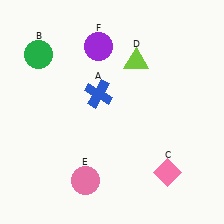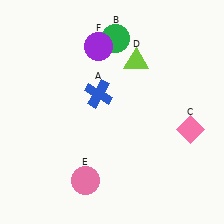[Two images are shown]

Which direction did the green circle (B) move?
The green circle (B) moved right.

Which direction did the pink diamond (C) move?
The pink diamond (C) moved up.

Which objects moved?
The objects that moved are: the green circle (B), the pink diamond (C).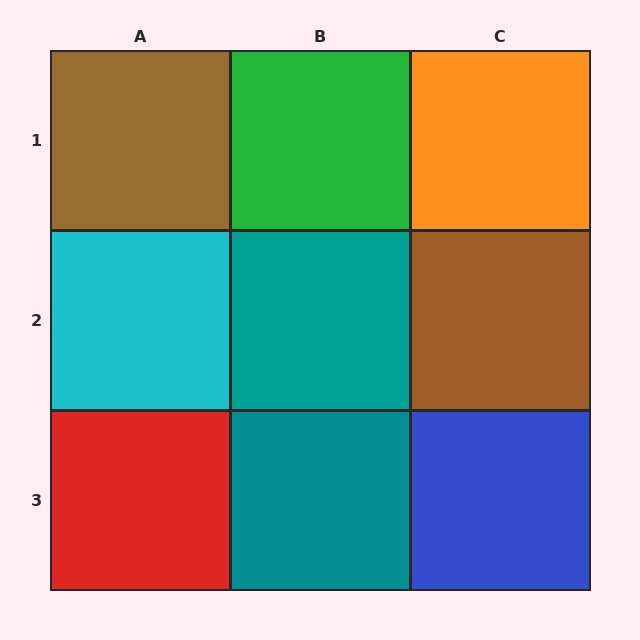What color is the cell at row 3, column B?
Teal.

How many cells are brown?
2 cells are brown.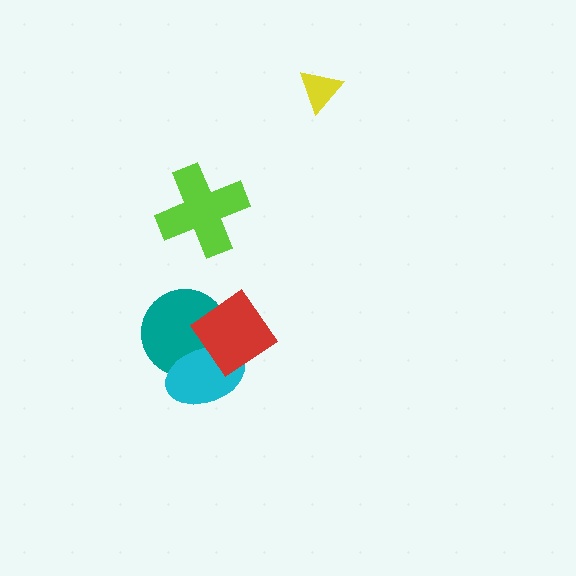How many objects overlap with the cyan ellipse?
2 objects overlap with the cyan ellipse.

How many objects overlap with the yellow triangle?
0 objects overlap with the yellow triangle.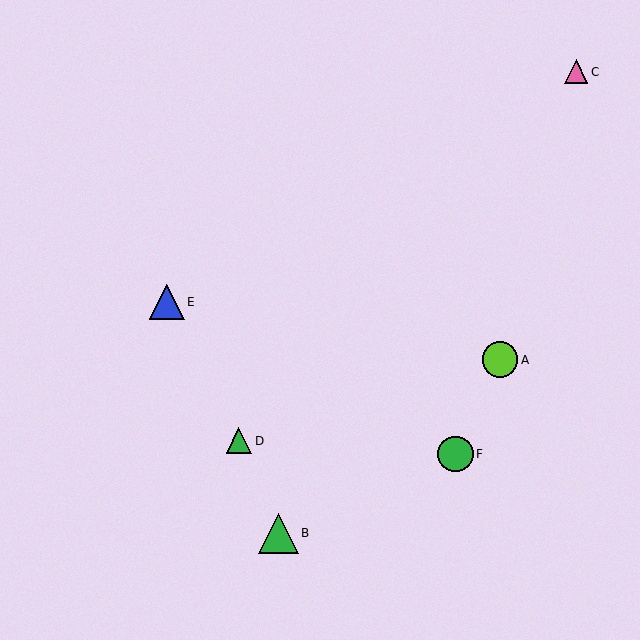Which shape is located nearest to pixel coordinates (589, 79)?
The pink triangle (labeled C) at (576, 72) is nearest to that location.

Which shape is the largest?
The green triangle (labeled B) is the largest.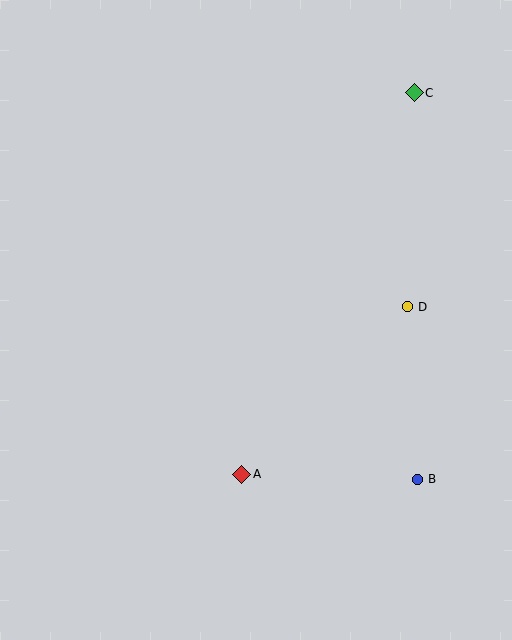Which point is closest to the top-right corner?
Point C is closest to the top-right corner.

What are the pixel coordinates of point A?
Point A is at (242, 474).